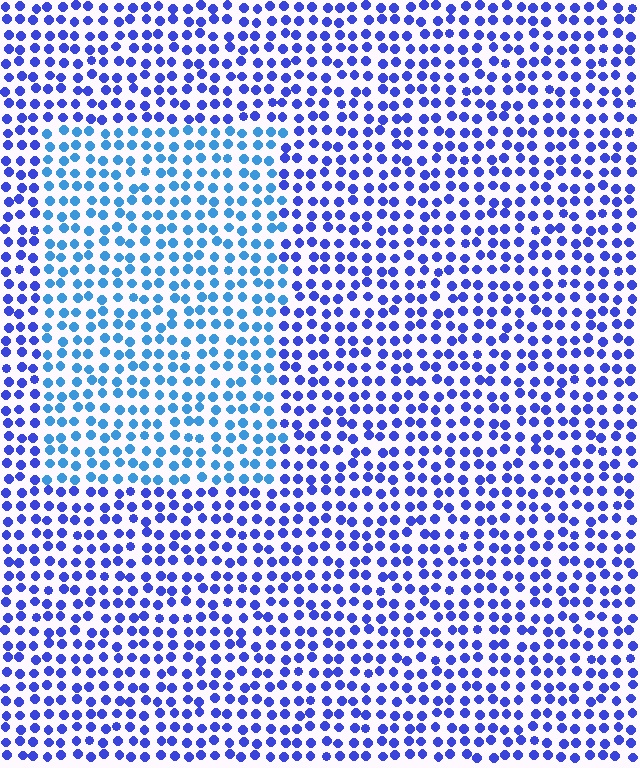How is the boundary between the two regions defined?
The boundary is defined purely by a slight shift in hue (about 31 degrees). Spacing, size, and orientation are identical on both sides.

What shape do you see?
I see a rectangle.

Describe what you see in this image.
The image is filled with small blue elements in a uniform arrangement. A rectangle-shaped region is visible where the elements are tinted to a slightly different hue, forming a subtle color boundary.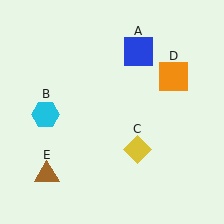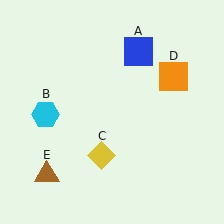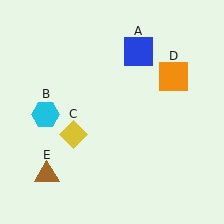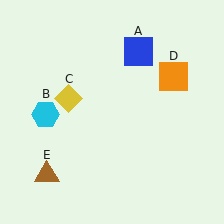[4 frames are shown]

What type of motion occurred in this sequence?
The yellow diamond (object C) rotated clockwise around the center of the scene.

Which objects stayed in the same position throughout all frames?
Blue square (object A) and cyan hexagon (object B) and orange square (object D) and brown triangle (object E) remained stationary.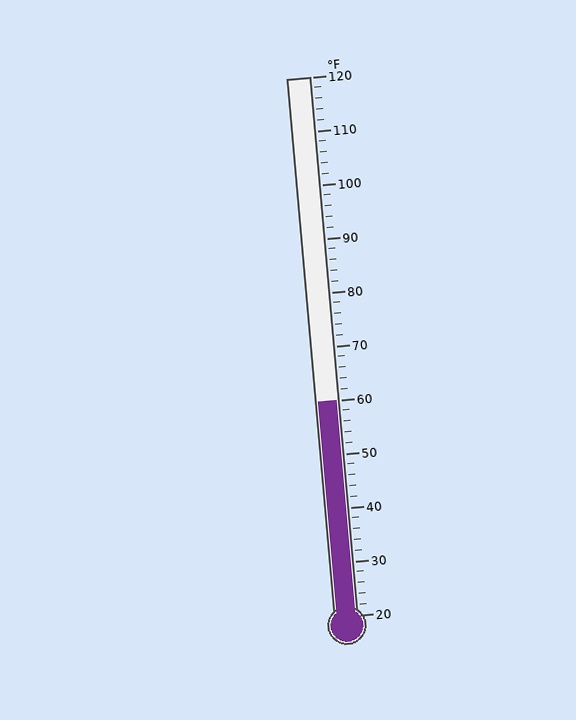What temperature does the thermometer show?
The thermometer shows approximately 60°F.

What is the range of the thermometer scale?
The thermometer scale ranges from 20°F to 120°F.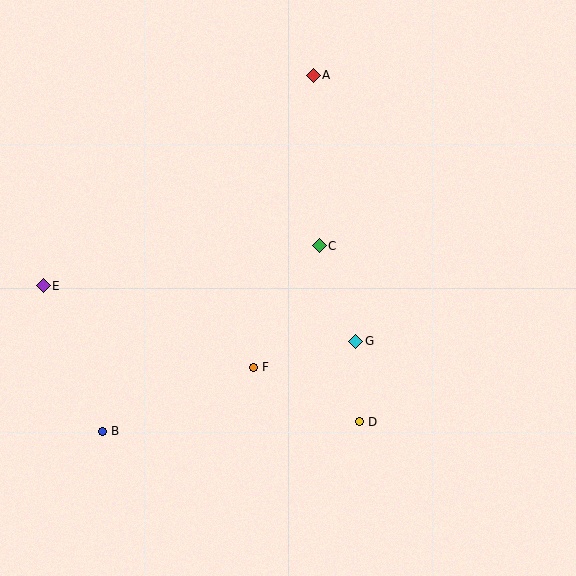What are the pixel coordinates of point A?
Point A is at (313, 75).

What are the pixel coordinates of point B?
Point B is at (102, 431).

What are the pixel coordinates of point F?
Point F is at (253, 367).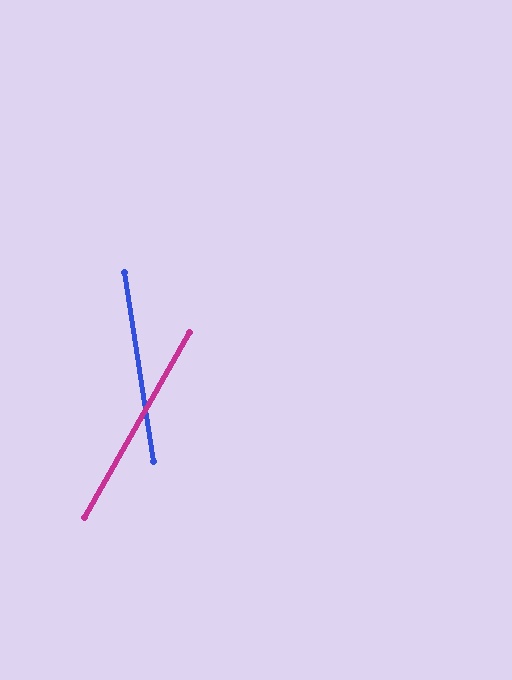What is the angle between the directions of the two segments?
Approximately 38 degrees.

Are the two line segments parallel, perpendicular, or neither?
Neither parallel nor perpendicular — they differ by about 38°.